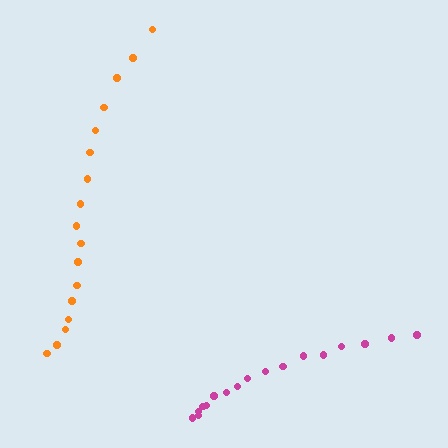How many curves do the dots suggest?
There are 2 distinct paths.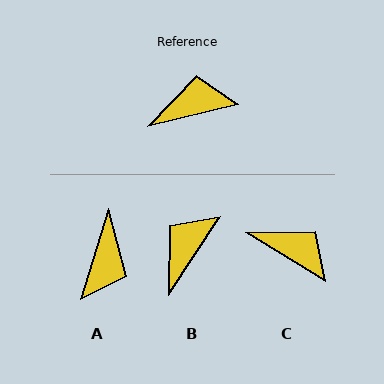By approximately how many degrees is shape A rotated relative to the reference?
Approximately 120 degrees clockwise.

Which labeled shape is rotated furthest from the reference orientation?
A, about 120 degrees away.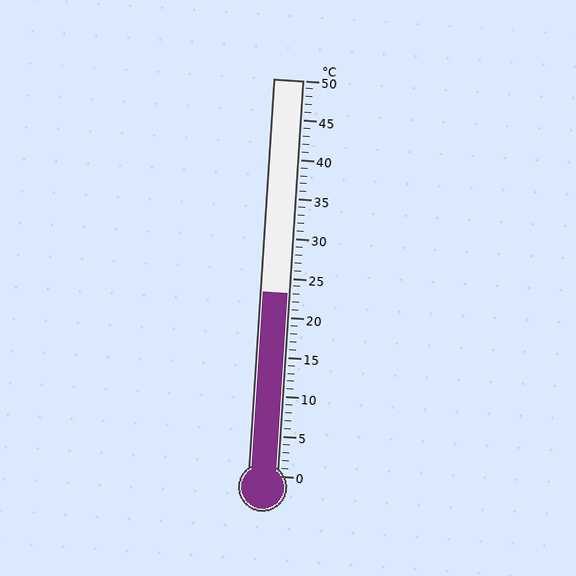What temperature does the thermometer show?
The thermometer shows approximately 23°C.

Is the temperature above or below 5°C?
The temperature is above 5°C.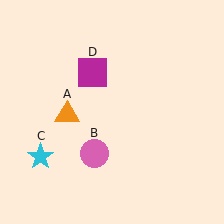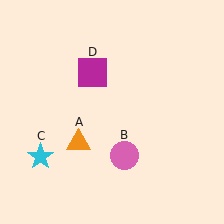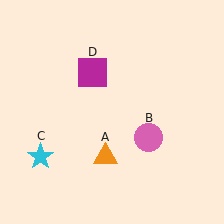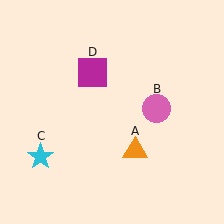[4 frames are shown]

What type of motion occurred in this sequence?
The orange triangle (object A), pink circle (object B) rotated counterclockwise around the center of the scene.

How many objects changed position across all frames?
2 objects changed position: orange triangle (object A), pink circle (object B).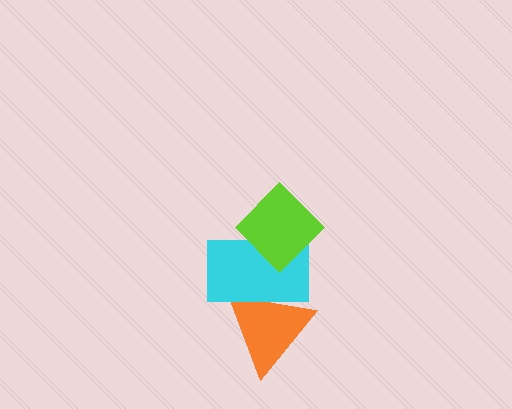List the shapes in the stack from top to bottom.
From top to bottom: the lime diamond, the cyan rectangle, the orange triangle.